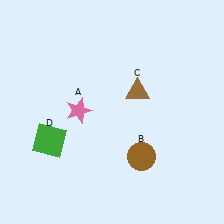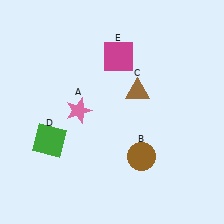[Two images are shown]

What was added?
A magenta square (E) was added in Image 2.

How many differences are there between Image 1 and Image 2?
There is 1 difference between the two images.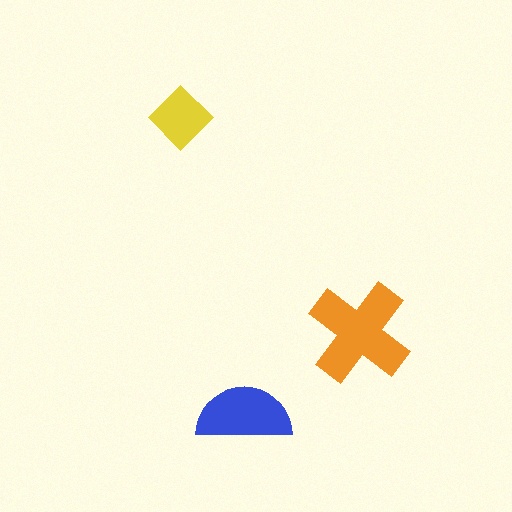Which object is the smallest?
The yellow diamond.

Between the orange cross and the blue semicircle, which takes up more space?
The orange cross.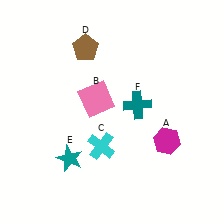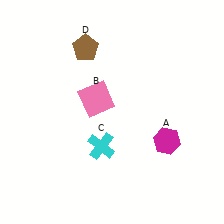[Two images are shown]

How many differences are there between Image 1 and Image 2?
There are 2 differences between the two images.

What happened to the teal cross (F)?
The teal cross (F) was removed in Image 2. It was in the top-right area of Image 1.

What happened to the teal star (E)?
The teal star (E) was removed in Image 2. It was in the bottom-left area of Image 1.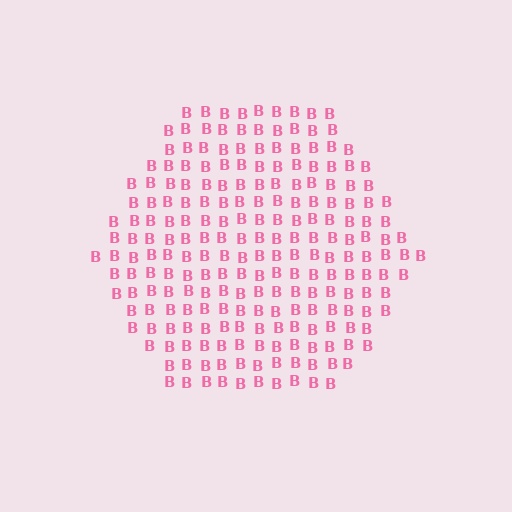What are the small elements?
The small elements are letter B's.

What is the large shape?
The large shape is a hexagon.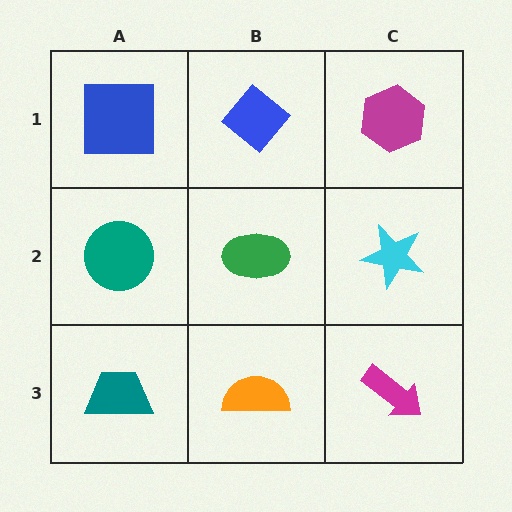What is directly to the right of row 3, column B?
A magenta arrow.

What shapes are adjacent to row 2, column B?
A blue diamond (row 1, column B), an orange semicircle (row 3, column B), a teal circle (row 2, column A), a cyan star (row 2, column C).